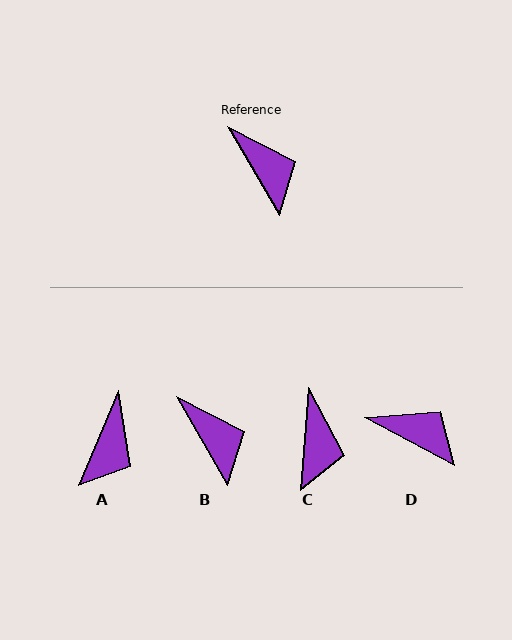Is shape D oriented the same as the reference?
No, it is off by about 32 degrees.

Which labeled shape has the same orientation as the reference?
B.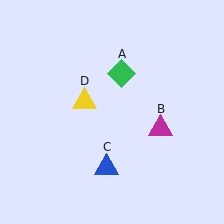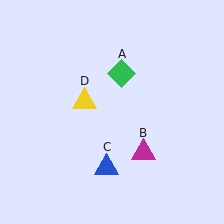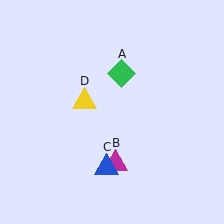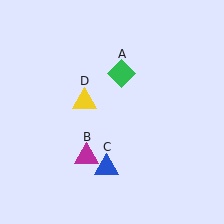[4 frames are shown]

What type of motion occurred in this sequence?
The magenta triangle (object B) rotated clockwise around the center of the scene.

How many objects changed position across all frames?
1 object changed position: magenta triangle (object B).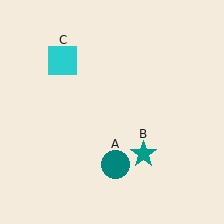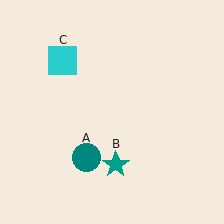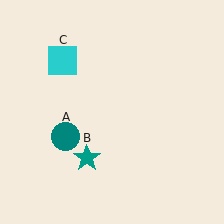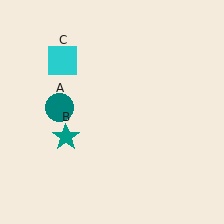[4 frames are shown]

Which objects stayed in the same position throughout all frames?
Cyan square (object C) remained stationary.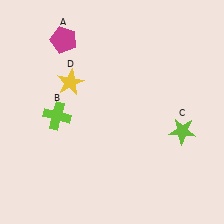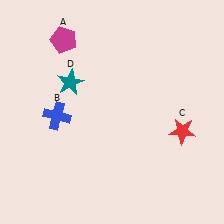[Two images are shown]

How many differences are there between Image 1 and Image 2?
There are 3 differences between the two images.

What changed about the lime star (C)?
In Image 1, C is lime. In Image 2, it changed to red.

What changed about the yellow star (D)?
In Image 1, D is yellow. In Image 2, it changed to teal.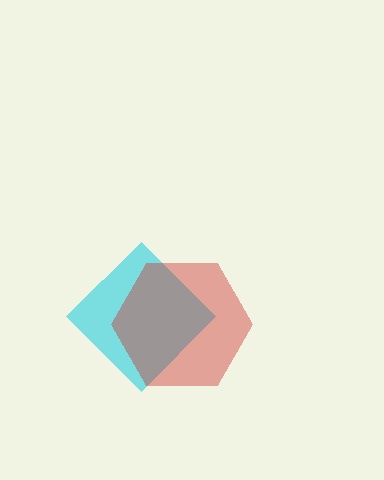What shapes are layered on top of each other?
The layered shapes are: a cyan diamond, a red hexagon.